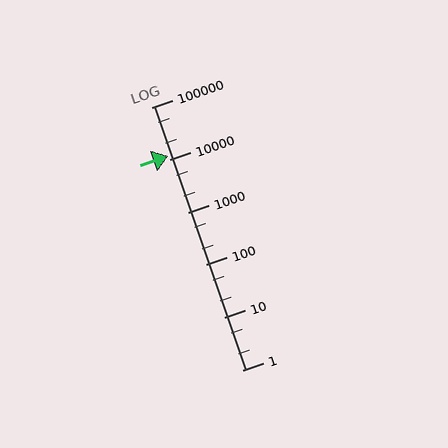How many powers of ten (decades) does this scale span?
The scale spans 5 decades, from 1 to 100000.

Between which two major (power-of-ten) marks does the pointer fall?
The pointer is between 10000 and 100000.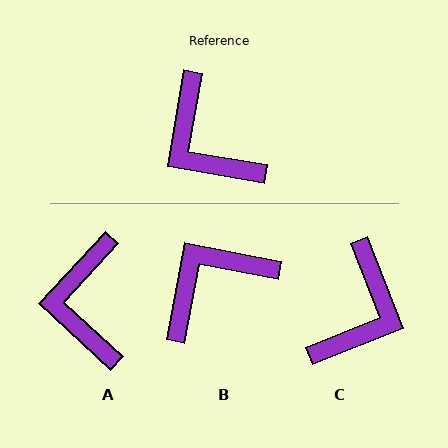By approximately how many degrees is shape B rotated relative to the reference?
Approximately 91 degrees clockwise.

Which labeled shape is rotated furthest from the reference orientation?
C, about 121 degrees away.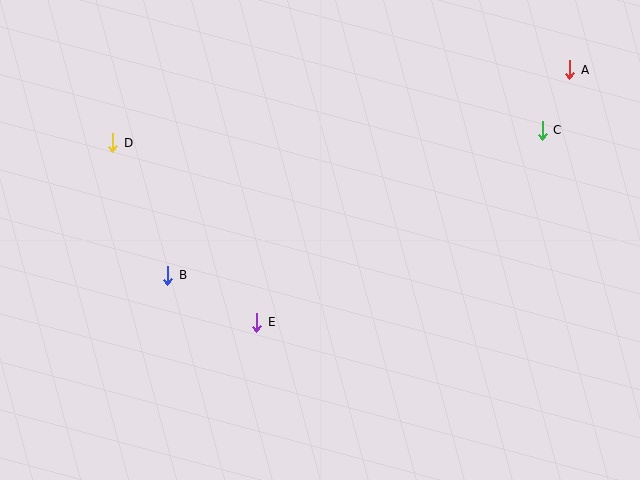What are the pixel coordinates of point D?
Point D is at (113, 143).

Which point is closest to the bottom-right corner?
Point C is closest to the bottom-right corner.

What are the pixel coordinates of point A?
Point A is at (570, 70).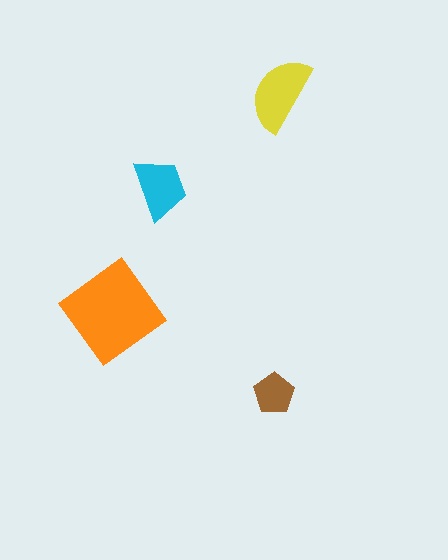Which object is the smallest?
The brown pentagon.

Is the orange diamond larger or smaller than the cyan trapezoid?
Larger.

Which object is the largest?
The orange diamond.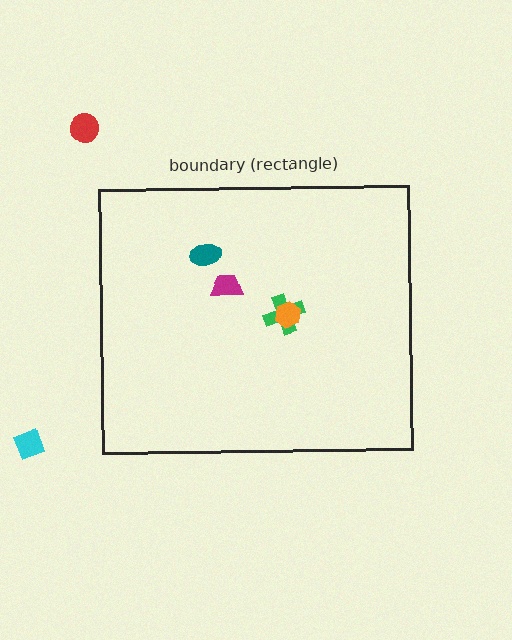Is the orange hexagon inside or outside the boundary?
Inside.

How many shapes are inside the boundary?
4 inside, 2 outside.